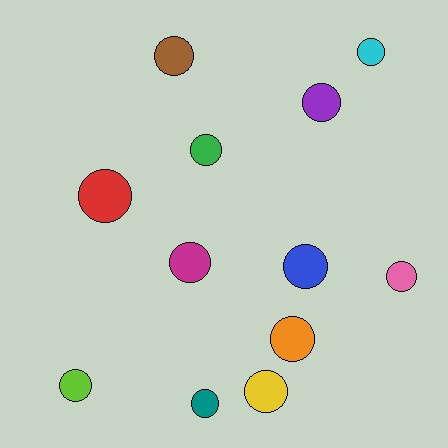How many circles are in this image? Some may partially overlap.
There are 12 circles.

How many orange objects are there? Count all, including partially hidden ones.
There is 1 orange object.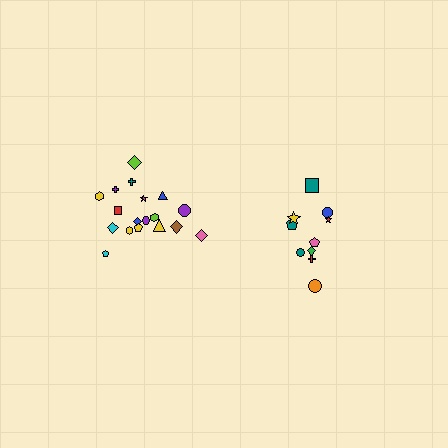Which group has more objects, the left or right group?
The left group.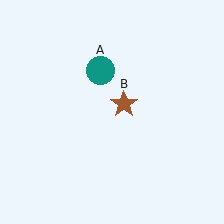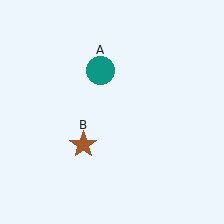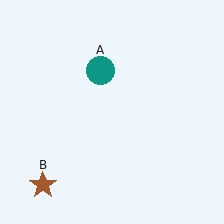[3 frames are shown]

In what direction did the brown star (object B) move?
The brown star (object B) moved down and to the left.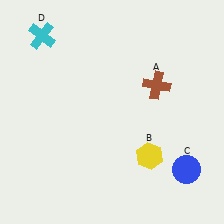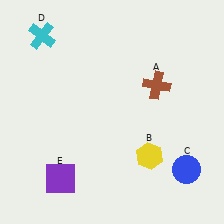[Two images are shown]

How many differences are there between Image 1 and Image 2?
There is 1 difference between the two images.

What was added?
A purple square (E) was added in Image 2.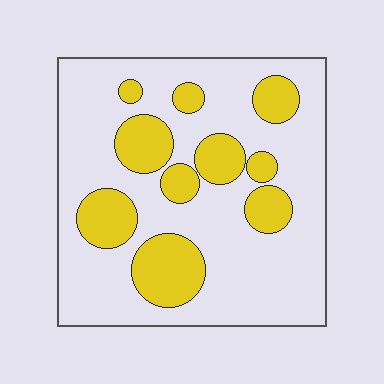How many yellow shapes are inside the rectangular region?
10.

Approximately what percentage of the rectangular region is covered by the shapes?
Approximately 25%.